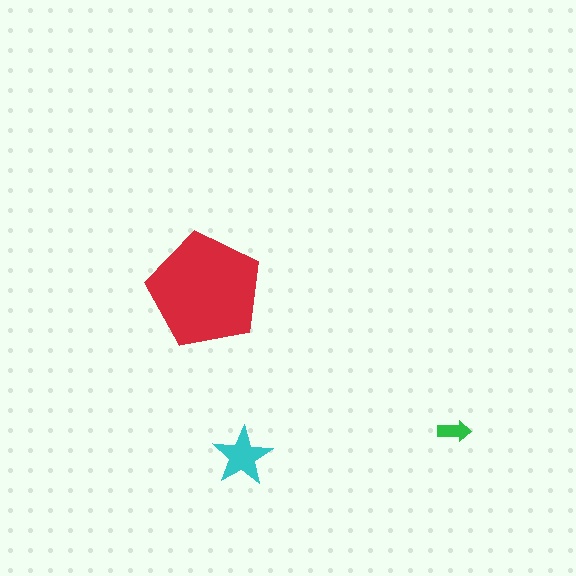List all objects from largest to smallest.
The red pentagon, the cyan star, the green arrow.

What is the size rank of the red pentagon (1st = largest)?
1st.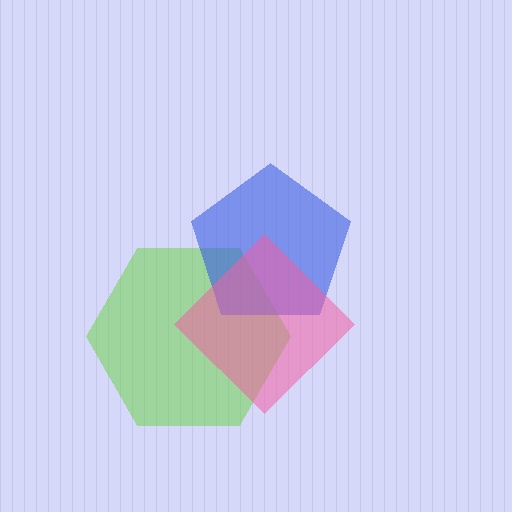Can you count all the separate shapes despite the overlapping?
Yes, there are 3 separate shapes.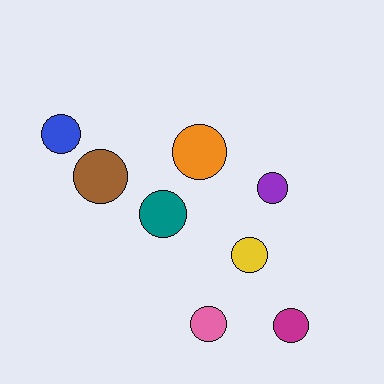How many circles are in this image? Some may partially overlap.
There are 8 circles.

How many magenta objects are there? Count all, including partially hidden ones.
There is 1 magenta object.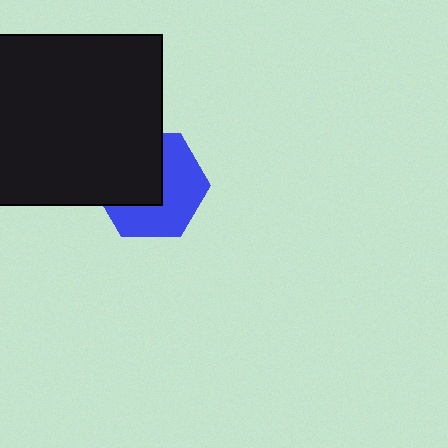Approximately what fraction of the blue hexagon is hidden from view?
Roughly 46% of the blue hexagon is hidden behind the black square.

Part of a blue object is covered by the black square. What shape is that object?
It is a hexagon.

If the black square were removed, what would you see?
You would see the complete blue hexagon.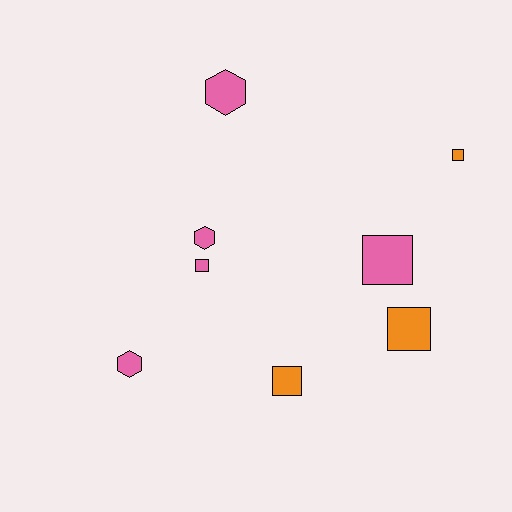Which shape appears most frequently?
Square, with 5 objects.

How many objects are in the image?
There are 8 objects.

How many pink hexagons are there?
There are 3 pink hexagons.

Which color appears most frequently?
Pink, with 5 objects.